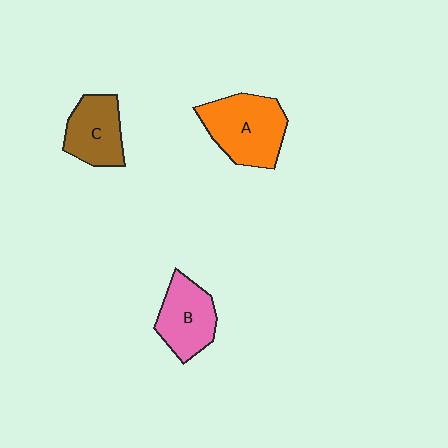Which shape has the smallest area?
Shape C (brown).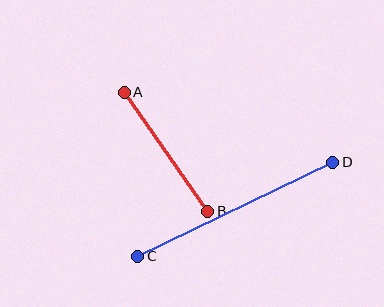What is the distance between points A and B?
The distance is approximately 145 pixels.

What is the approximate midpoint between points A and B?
The midpoint is at approximately (166, 152) pixels.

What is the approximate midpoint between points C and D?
The midpoint is at approximately (235, 209) pixels.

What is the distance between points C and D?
The distance is approximately 216 pixels.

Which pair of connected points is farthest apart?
Points C and D are farthest apart.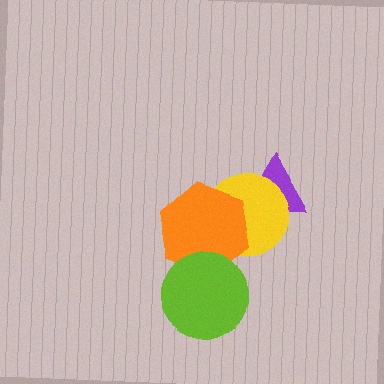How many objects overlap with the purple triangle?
1 object overlaps with the purple triangle.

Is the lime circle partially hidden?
No, no other shape covers it.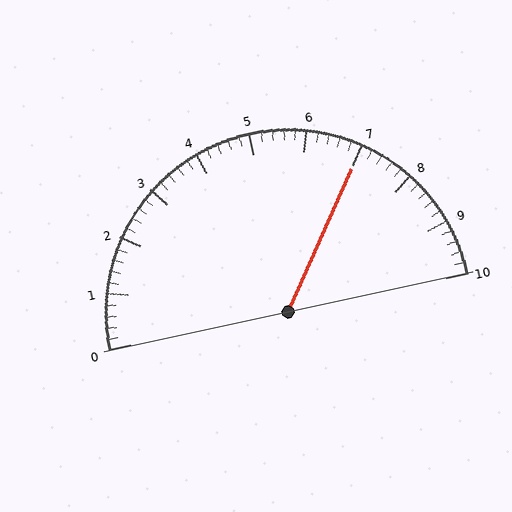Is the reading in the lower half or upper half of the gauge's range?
The reading is in the upper half of the range (0 to 10).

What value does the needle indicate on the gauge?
The needle indicates approximately 7.0.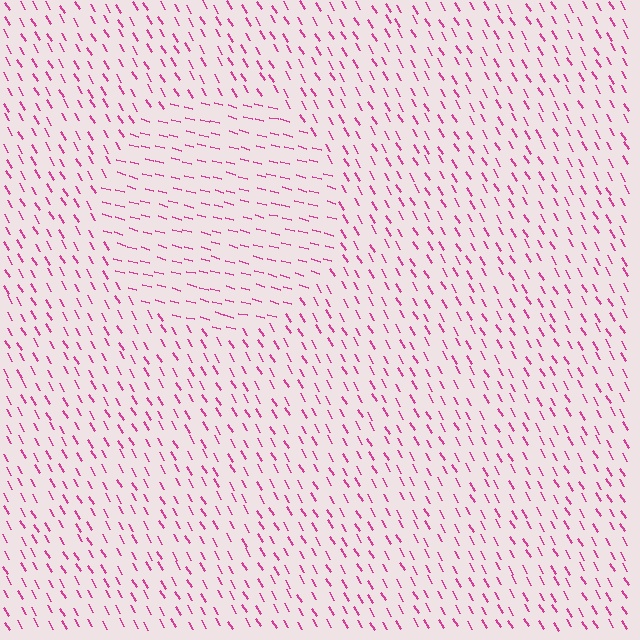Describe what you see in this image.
The image is filled with small magenta line segments. A circle region in the image has lines oriented differently from the surrounding lines, creating a visible texture boundary.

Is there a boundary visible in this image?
Yes, there is a texture boundary formed by a change in line orientation.